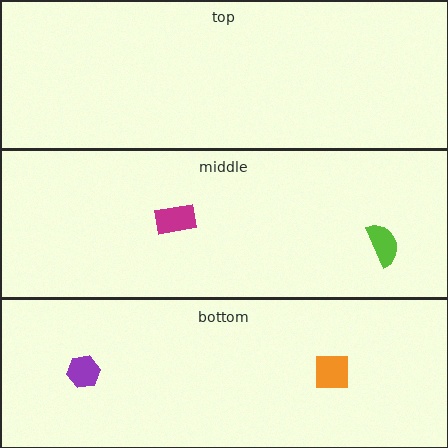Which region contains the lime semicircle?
The middle region.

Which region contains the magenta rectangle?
The middle region.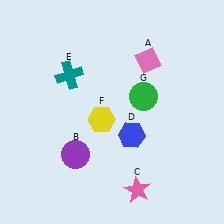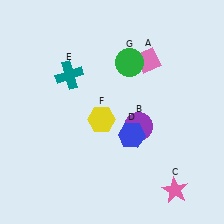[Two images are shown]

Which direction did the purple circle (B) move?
The purple circle (B) moved right.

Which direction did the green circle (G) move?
The green circle (G) moved up.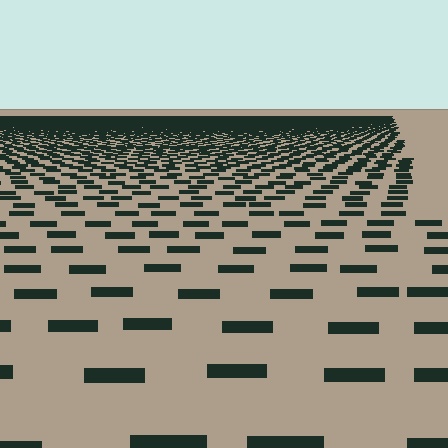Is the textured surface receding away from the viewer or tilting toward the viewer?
The surface is receding away from the viewer. Texture elements get smaller and denser toward the top.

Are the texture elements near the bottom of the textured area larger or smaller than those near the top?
Larger. Near the bottom, elements are closer to the viewer and appear at a bigger on-screen size.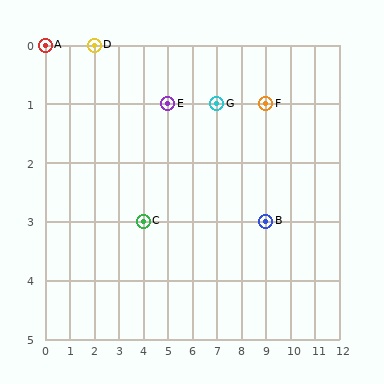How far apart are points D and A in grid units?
Points D and A are 2 columns apart.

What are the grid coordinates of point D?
Point D is at grid coordinates (2, 0).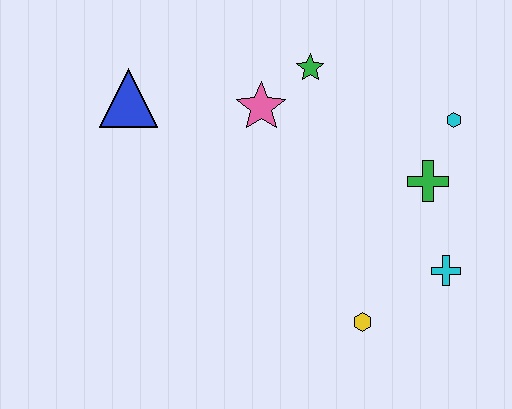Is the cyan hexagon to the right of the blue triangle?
Yes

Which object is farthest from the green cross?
The blue triangle is farthest from the green cross.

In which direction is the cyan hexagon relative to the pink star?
The cyan hexagon is to the right of the pink star.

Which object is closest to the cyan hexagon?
The green cross is closest to the cyan hexagon.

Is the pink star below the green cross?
No